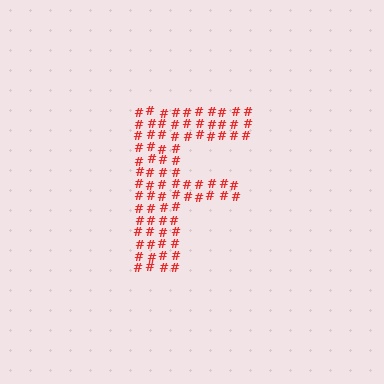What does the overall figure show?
The overall figure shows the letter F.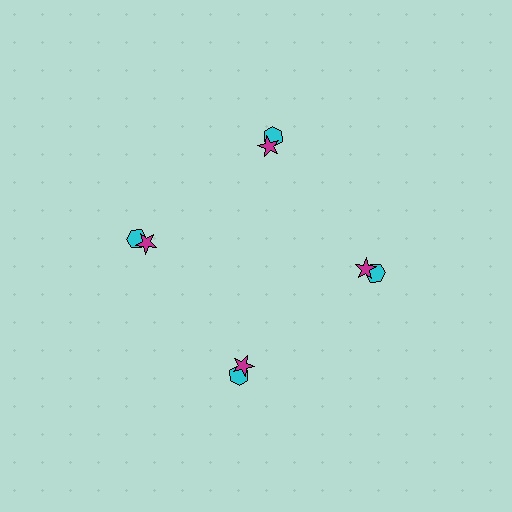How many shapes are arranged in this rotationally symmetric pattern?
There are 8 shapes, arranged in 4 groups of 2.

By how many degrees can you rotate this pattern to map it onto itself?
The pattern maps onto itself every 90 degrees of rotation.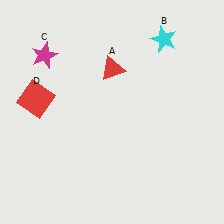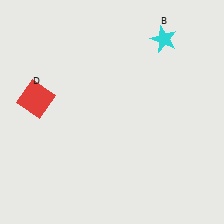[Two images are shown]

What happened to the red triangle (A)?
The red triangle (A) was removed in Image 2. It was in the top-right area of Image 1.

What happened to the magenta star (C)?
The magenta star (C) was removed in Image 2. It was in the top-left area of Image 1.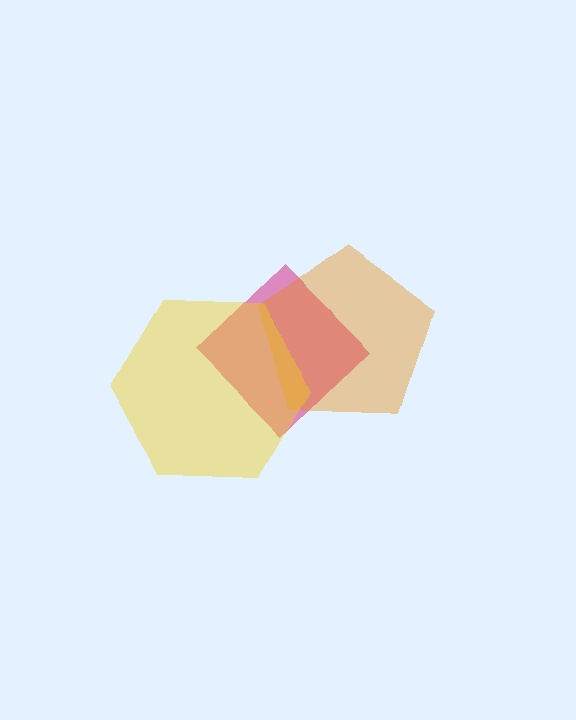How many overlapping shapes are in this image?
There are 3 overlapping shapes in the image.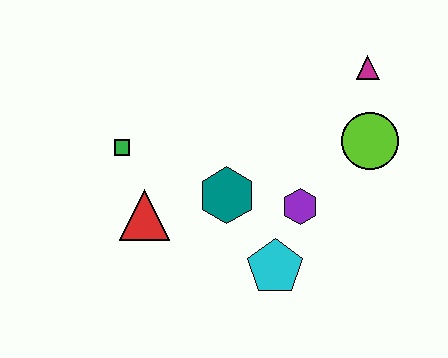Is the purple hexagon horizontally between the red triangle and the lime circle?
Yes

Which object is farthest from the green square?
The magenta triangle is farthest from the green square.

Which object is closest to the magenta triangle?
The lime circle is closest to the magenta triangle.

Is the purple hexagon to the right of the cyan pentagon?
Yes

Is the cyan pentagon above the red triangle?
No